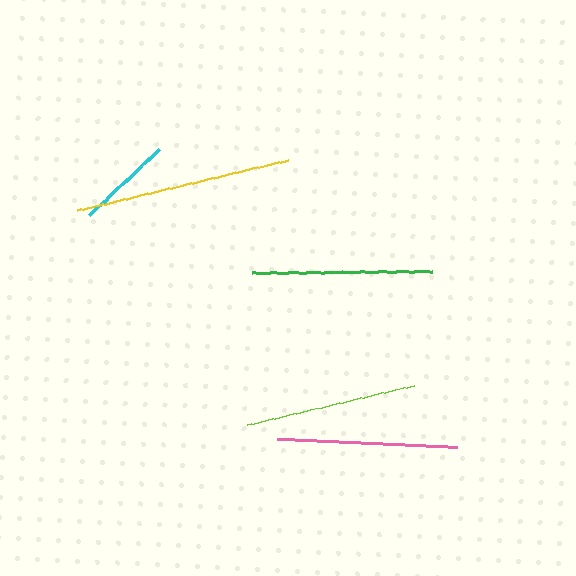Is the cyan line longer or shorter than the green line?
The green line is longer than the cyan line.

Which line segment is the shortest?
The cyan line is the shortest at approximately 97 pixels.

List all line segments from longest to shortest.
From longest to shortest: yellow, green, pink, lime, cyan.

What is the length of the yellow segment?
The yellow segment is approximately 216 pixels long.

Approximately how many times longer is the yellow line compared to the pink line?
The yellow line is approximately 1.2 times the length of the pink line.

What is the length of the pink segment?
The pink segment is approximately 179 pixels long.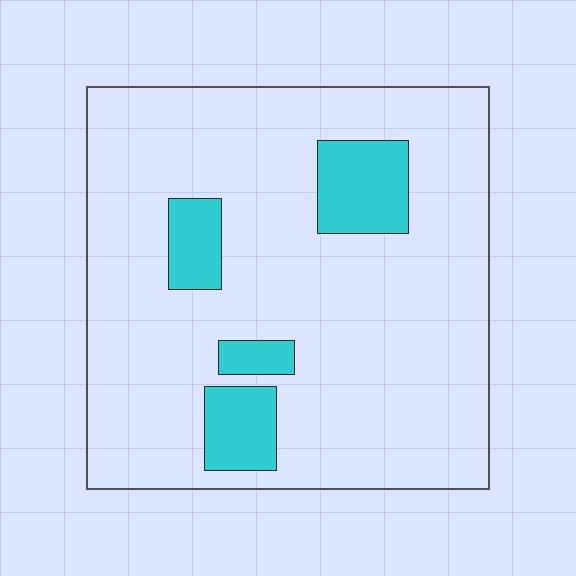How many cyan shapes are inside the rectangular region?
4.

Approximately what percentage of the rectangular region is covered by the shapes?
Approximately 15%.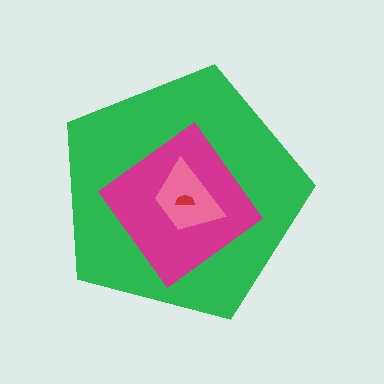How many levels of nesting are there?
4.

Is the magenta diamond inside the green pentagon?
Yes.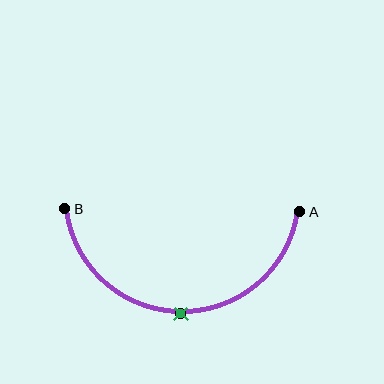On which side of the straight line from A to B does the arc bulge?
The arc bulges below the straight line connecting A and B.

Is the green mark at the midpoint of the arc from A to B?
Yes. The green mark lies on the arc at equal arc-length from both A and B — it is the arc midpoint.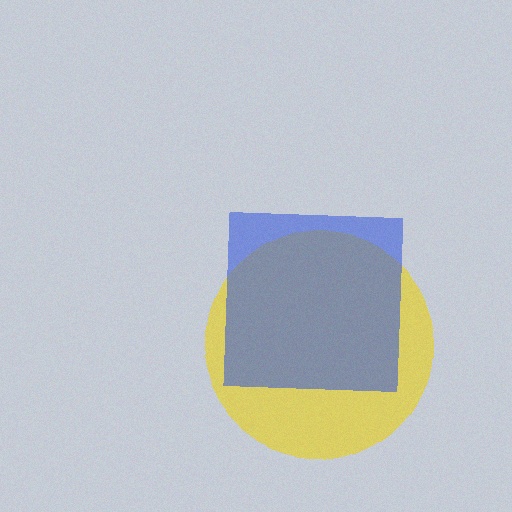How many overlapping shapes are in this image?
There are 2 overlapping shapes in the image.